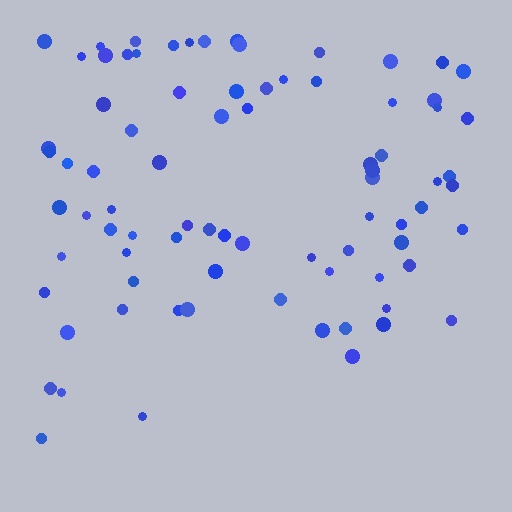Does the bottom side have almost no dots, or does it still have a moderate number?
Still a moderate number, just noticeably fewer than the top.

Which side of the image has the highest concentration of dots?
The top.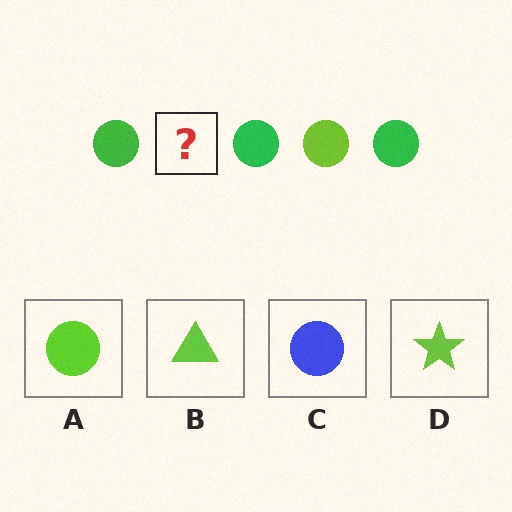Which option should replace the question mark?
Option A.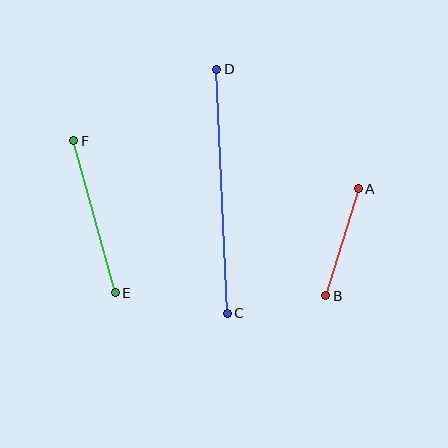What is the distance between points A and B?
The distance is approximately 112 pixels.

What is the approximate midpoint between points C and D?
The midpoint is at approximately (222, 191) pixels.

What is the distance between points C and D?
The distance is approximately 244 pixels.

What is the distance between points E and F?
The distance is approximately 157 pixels.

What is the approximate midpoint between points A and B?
The midpoint is at approximately (342, 242) pixels.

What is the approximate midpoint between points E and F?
The midpoint is at approximately (95, 217) pixels.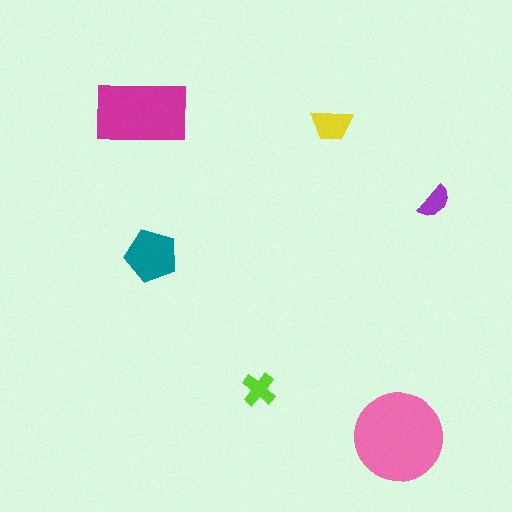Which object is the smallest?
The purple semicircle.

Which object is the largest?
The pink circle.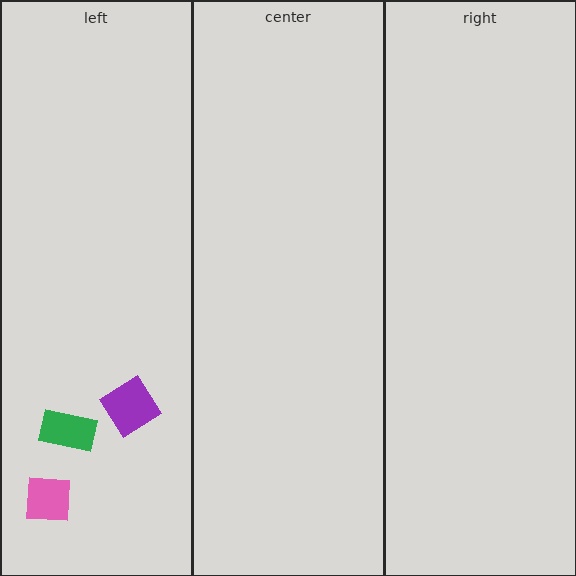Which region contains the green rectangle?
The left region.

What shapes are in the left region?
The green rectangle, the pink square, the purple diamond.